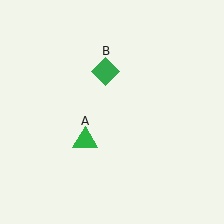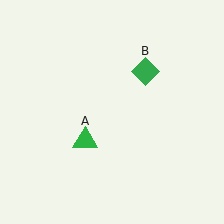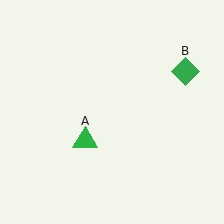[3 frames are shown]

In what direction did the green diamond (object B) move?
The green diamond (object B) moved right.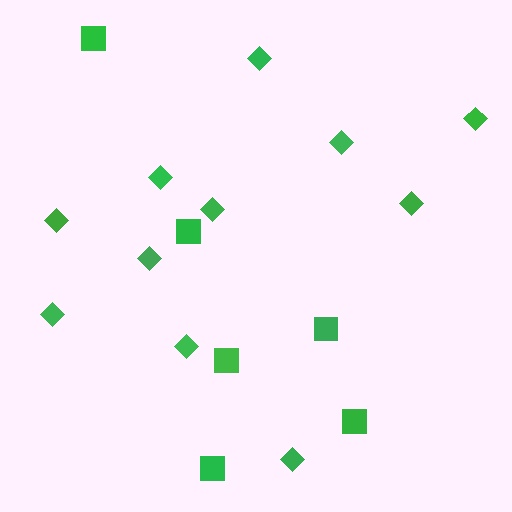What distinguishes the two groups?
There are 2 groups: one group of diamonds (11) and one group of squares (6).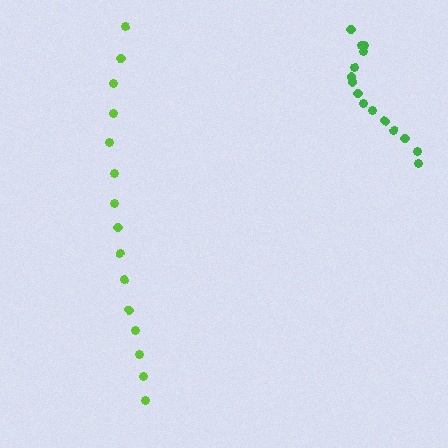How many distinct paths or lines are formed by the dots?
There are 2 distinct paths.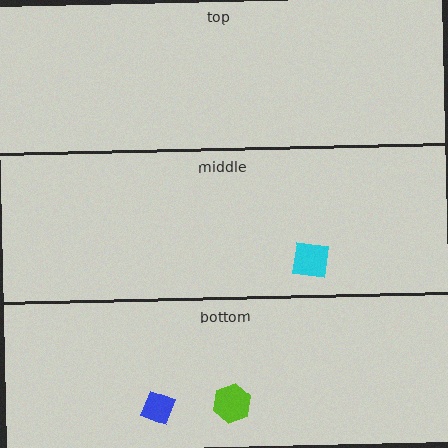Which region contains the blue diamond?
The bottom region.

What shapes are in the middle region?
The cyan square.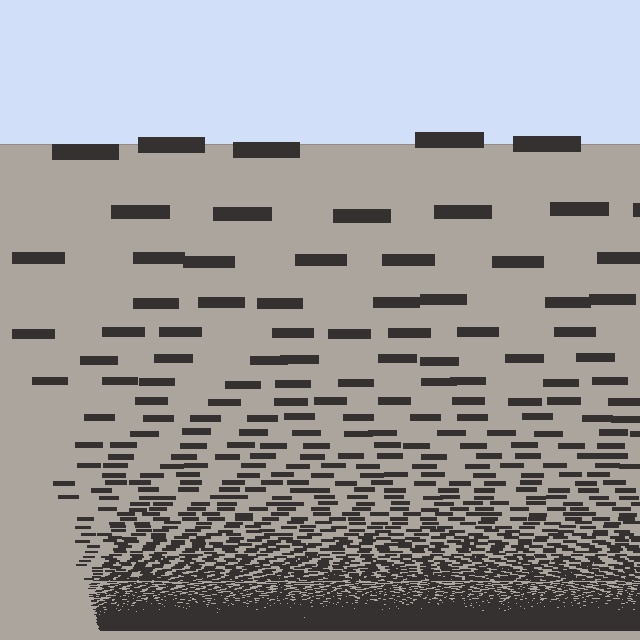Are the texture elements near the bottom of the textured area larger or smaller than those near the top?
Smaller. The gradient is inverted — elements near the bottom are smaller and denser.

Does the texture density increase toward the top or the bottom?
Density increases toward the bottom.